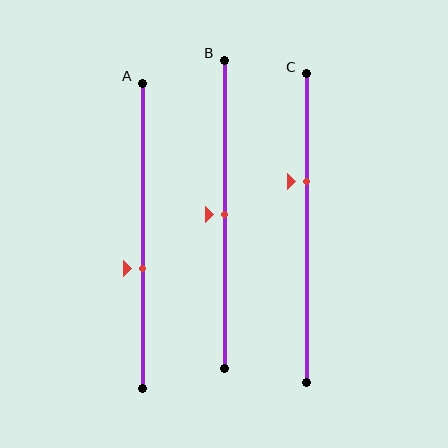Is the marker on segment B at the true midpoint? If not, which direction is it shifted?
Yes, the marker on segment B is at the true midpoint.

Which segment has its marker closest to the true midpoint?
Segment B has its marker closest to the true midpoint.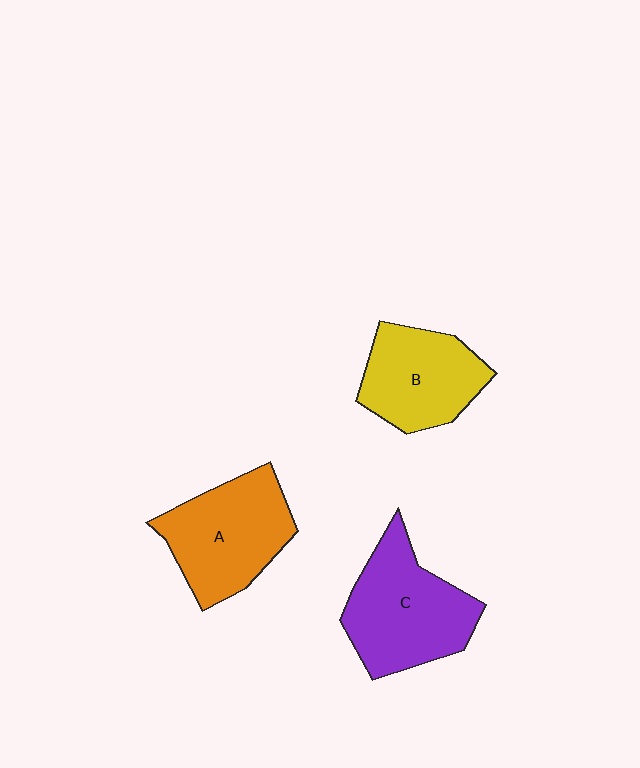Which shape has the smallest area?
Shape B (yellow).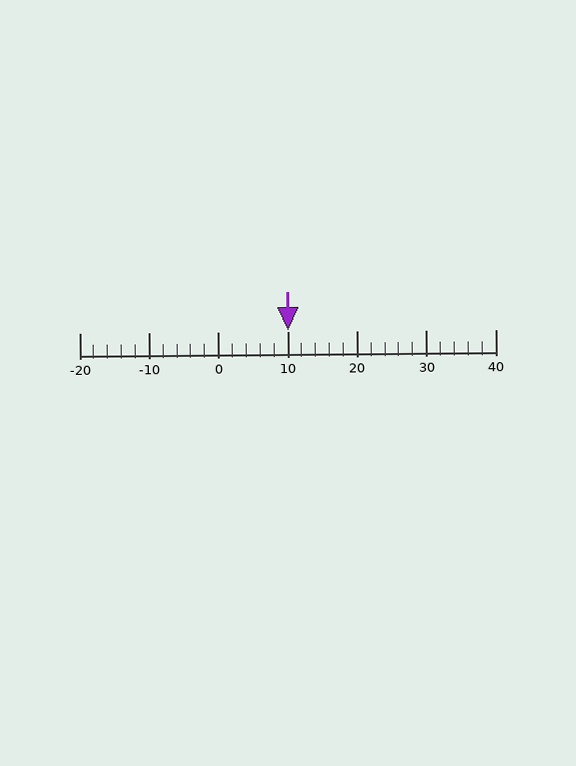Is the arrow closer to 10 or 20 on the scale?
The arrow is closer to 10.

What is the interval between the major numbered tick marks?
The major tick marks are spaced 10 units apart.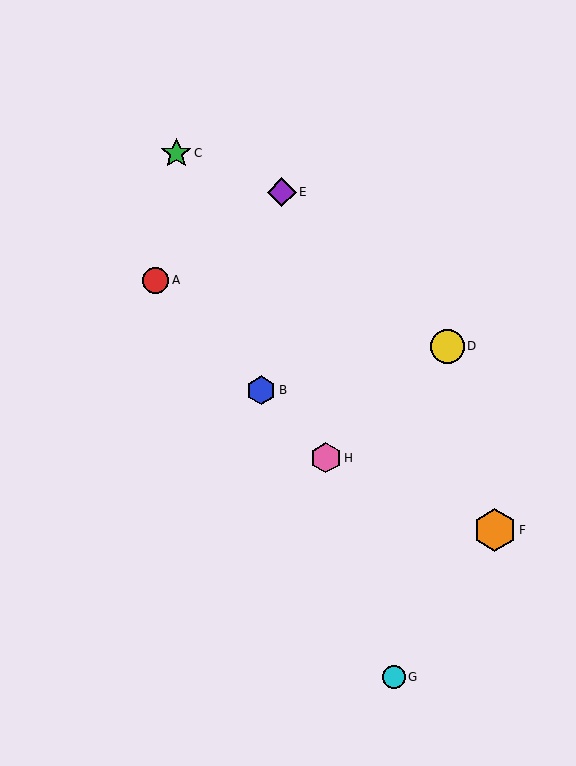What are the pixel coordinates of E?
Object E is at (282, 192).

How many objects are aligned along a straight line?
3 objects (A, B, H) are aligned along a straight line.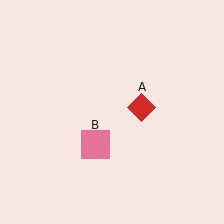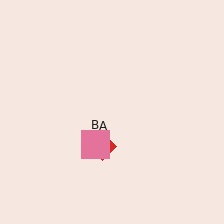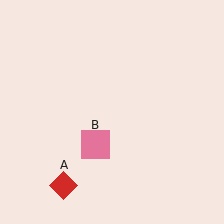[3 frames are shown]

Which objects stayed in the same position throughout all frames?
Pink square (object B) remained stationary.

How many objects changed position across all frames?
1 object changed position: red diamond (object A).